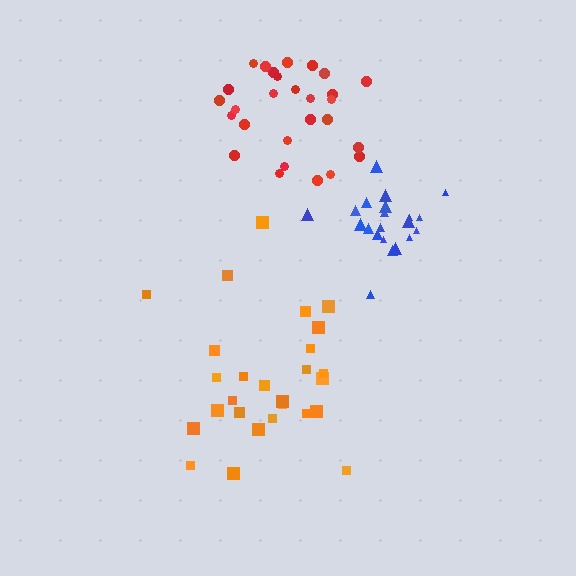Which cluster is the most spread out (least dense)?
Orange.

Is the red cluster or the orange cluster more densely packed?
Red.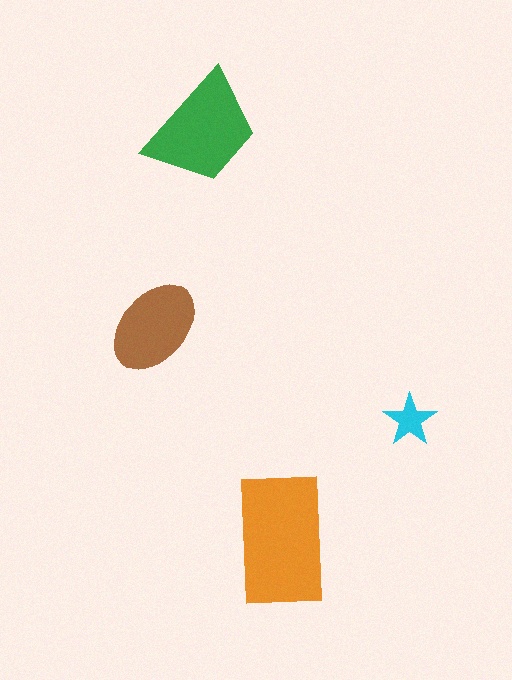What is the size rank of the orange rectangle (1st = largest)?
1st.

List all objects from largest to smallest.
The orange rectangle, the green trapezoid, the brown ellipse, the cyan star.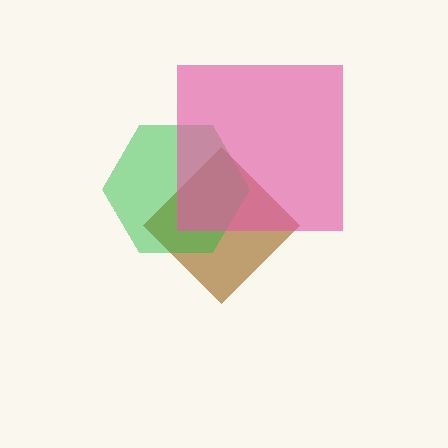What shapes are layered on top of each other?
The layered shapes are: a brown diamond, a green hexagon, a pink square.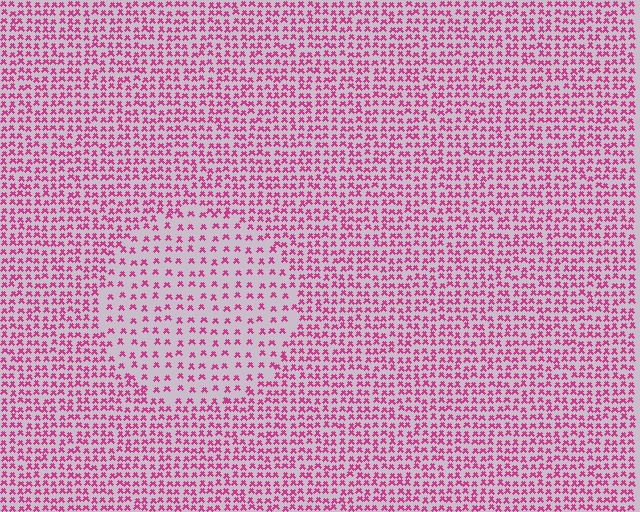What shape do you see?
I see a circle.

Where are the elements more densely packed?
The elements are more densely packed outside the circle boundary.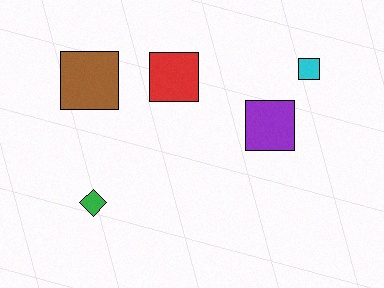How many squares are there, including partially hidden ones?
There are 4 squares.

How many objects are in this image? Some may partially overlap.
There are 5 objects.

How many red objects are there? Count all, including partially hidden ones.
There is 1 red object.